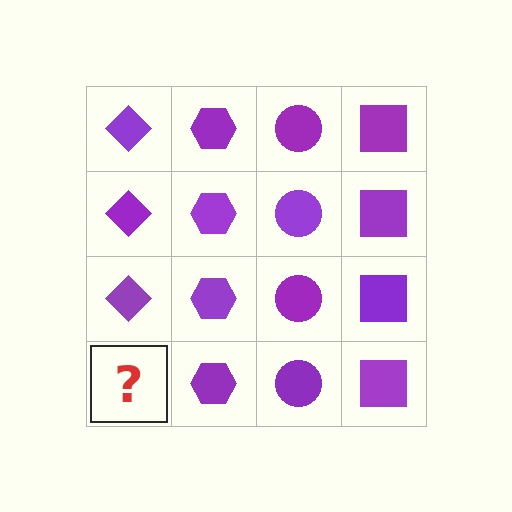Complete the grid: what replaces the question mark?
The question mark should be replaced with a purple diamond.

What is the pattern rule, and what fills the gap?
The rule is that each column has a consistent shape. The gap should be filled with a purple diamond.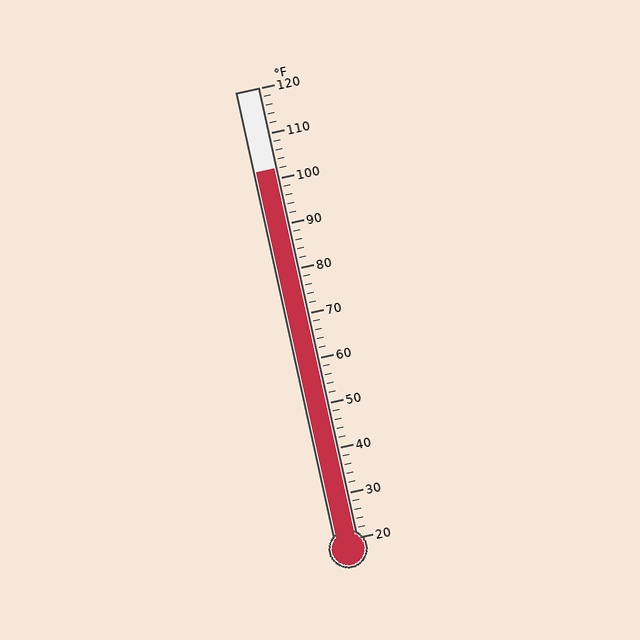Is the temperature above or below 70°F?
The temperature is above 70°F.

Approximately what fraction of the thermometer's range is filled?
The thermometer is filled to approximately 80% of its range.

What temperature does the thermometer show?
The thermometer shows approximately 102°F.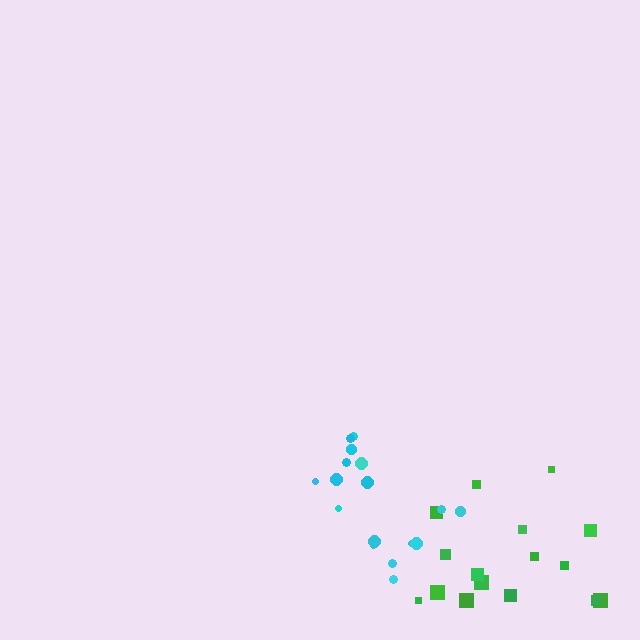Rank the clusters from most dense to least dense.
cyan, green.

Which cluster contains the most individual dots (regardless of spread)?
Green (17).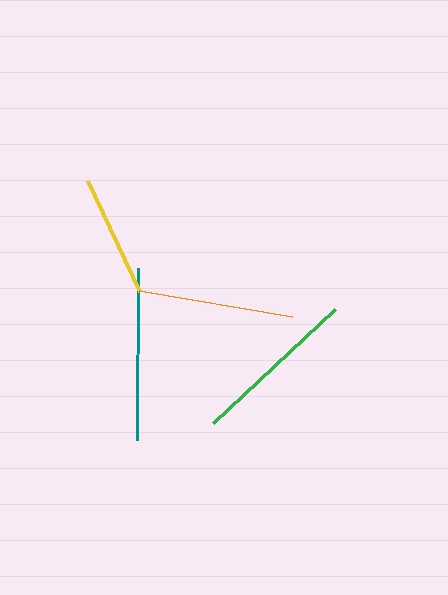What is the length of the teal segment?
The teal segment is approximately 172 pixels long.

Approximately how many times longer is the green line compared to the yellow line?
The green line is approximately 1.4 times the length of the yellow line.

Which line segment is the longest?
The teal line is the longest at approximately 172 pixels.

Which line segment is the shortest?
The yellow line is the shortest at approximately 123 pixels.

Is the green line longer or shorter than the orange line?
The green line is longer than the orange line.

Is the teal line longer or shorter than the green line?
The teal line is longer than the green line.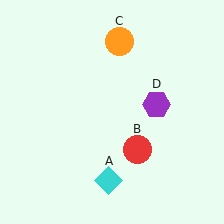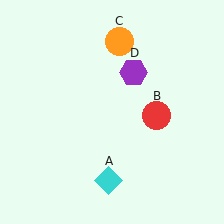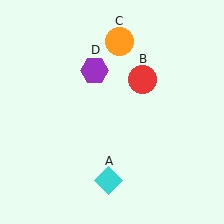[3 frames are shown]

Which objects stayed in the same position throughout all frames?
Cyan diamond (object A) and orange circle (object C) remained stationary.